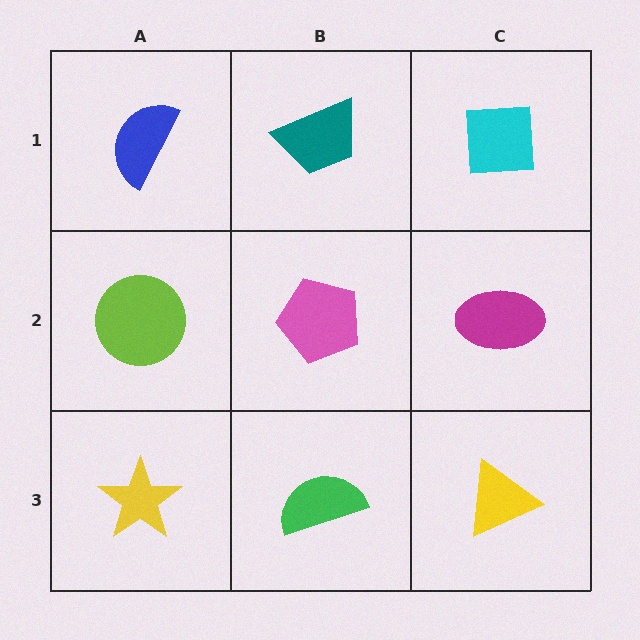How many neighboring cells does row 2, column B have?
4.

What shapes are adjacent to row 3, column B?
A pink pentagon (row 2, column B), a yellow star (row 3, column A), a yellow triangle (row 3, column C).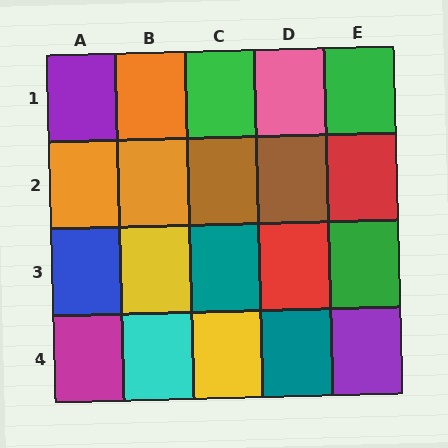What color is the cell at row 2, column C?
Brown.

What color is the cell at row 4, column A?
Magenta.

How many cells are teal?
2 cells are teal.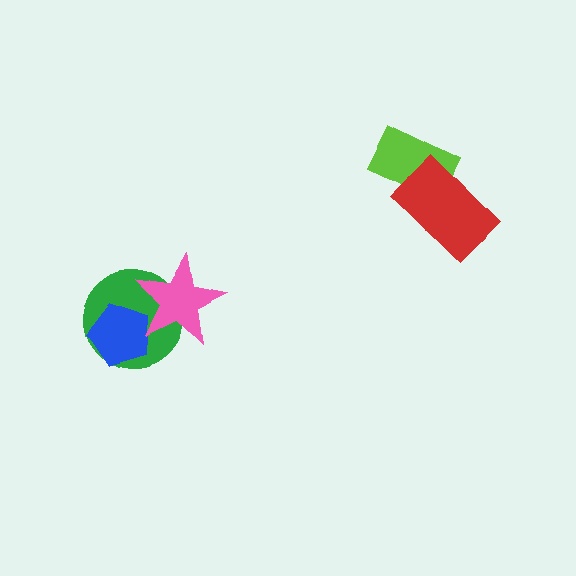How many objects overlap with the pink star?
2 objects overlap with the pink star.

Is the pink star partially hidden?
No, no other shape covers it.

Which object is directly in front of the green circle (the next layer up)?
The blue pentagon is directly in front of the green circle.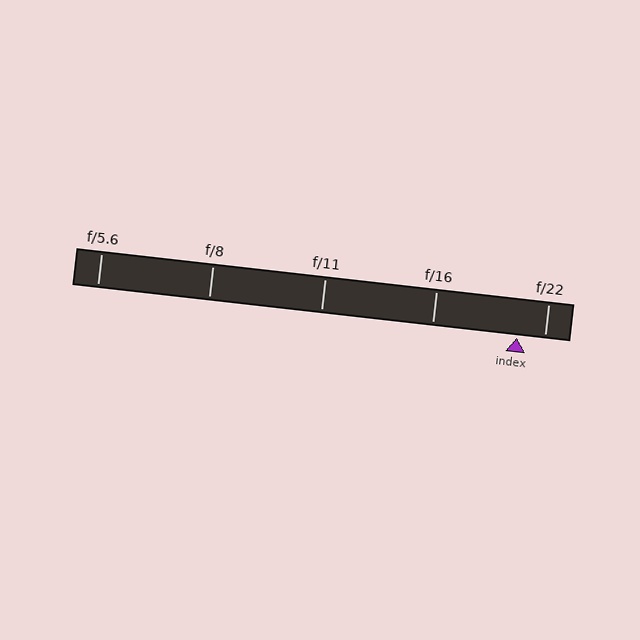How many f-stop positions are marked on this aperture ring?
There are 5 f-stop positions marked.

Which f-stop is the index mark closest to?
The index mark is closest to f/22.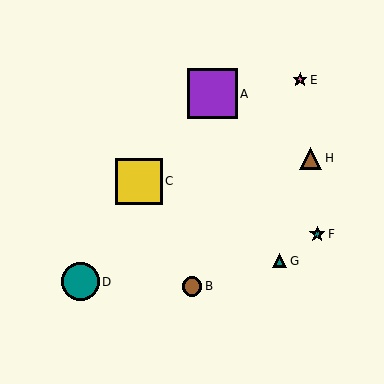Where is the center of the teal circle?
The center of the teal circle is at (80, 282).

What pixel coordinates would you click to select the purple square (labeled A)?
Click at (212, 94) to select the purple square A.